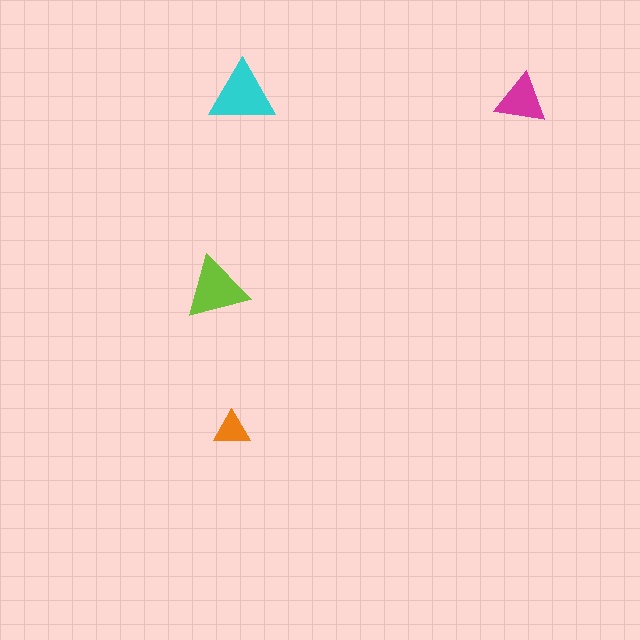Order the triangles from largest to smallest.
the cyan one, the lime one, the magenta one, the orange one.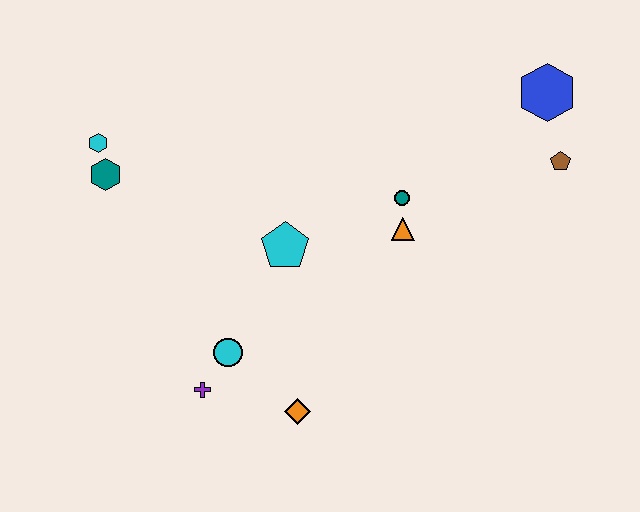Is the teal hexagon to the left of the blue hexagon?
Yes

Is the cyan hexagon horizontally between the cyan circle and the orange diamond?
No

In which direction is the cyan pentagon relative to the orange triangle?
The cyan pentagon is to the left of the orange triangle.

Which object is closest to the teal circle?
The orange triangle is closest to the teal circle.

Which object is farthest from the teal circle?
The cyan hexagon is farthest from the teal circle.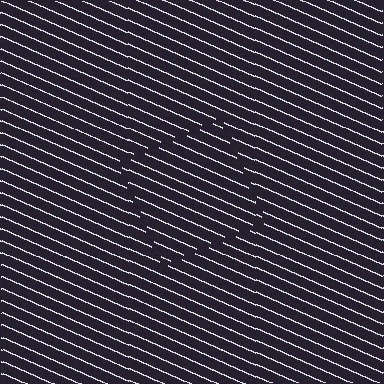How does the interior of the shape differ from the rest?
The interior of the shape contains the same grating, shifted by half a period — the contour is defined by the phase discontinuity where line-ends from the inner and outer gratings abut.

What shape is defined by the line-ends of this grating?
An illusory square. The interior of the shape contains the same grating, shifted by half a period — the contour is defined by the phase discontinuity where line-ends from the inner and outer gratings abut.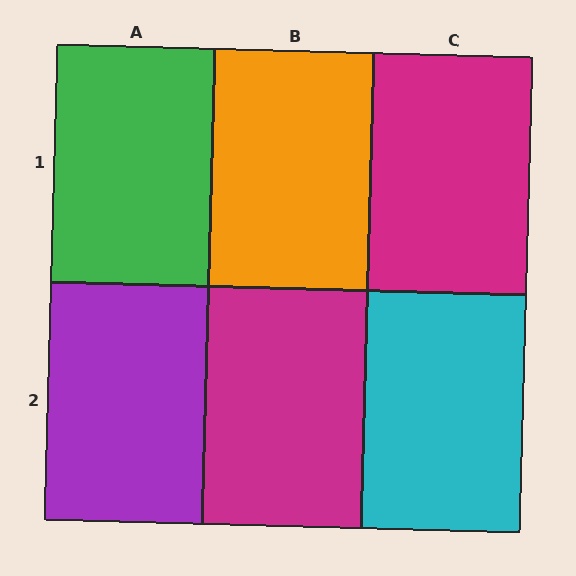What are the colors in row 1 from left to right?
Green, orange, magenta.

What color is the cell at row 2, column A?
Purple.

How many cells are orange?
1 cell is orange.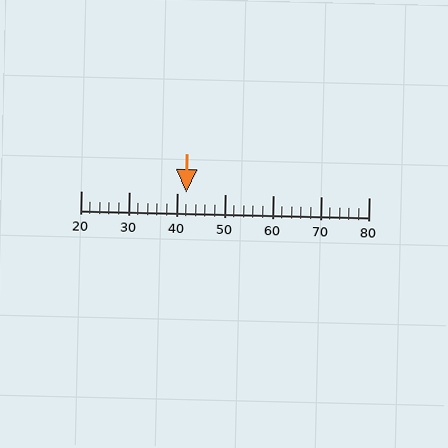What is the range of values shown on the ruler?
The ruler shows values from 20 to 80.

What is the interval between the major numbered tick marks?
The major tick marks are spaced 10 units apart.